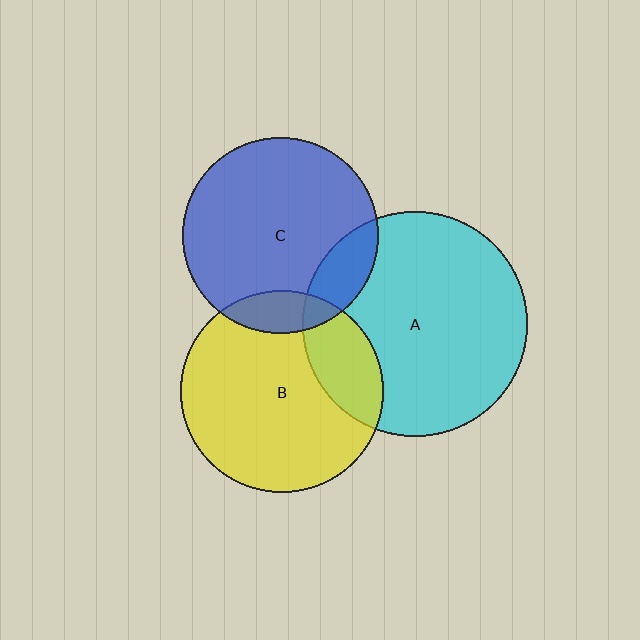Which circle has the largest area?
Circle A (cyan).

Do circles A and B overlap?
Yes.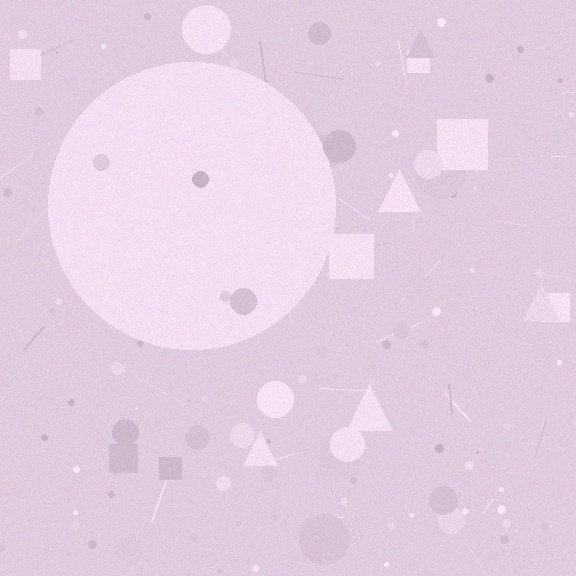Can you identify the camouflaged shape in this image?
The camouflaged shape is a circle.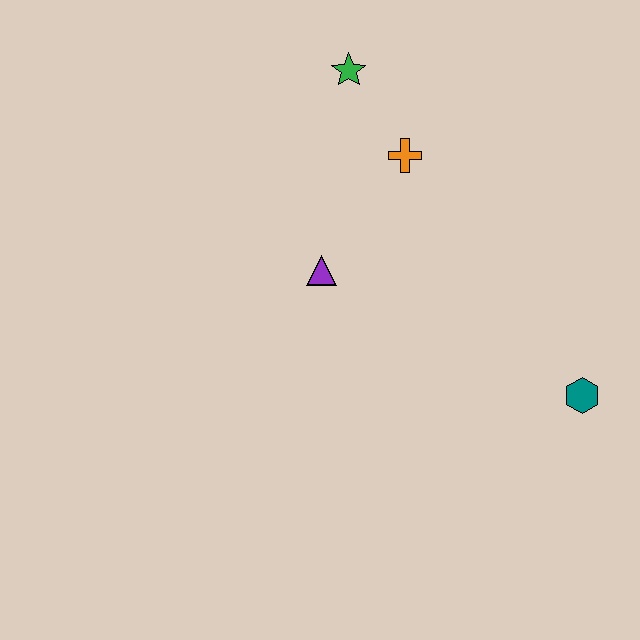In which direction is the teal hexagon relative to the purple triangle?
The teal hexagon is to the right of the purple triangle.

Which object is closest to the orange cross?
The green star is closest to the orange cross.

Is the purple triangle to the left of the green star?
Yes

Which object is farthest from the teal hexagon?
The green star is farthest from the teal hexagon.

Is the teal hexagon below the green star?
Yes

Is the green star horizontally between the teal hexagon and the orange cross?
No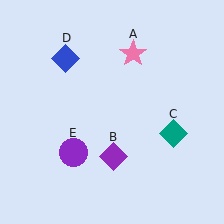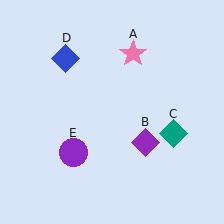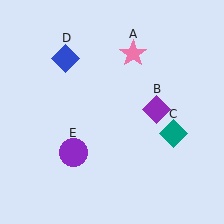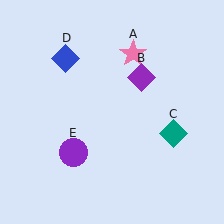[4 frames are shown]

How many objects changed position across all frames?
1 object changed position: purple diamond (object B).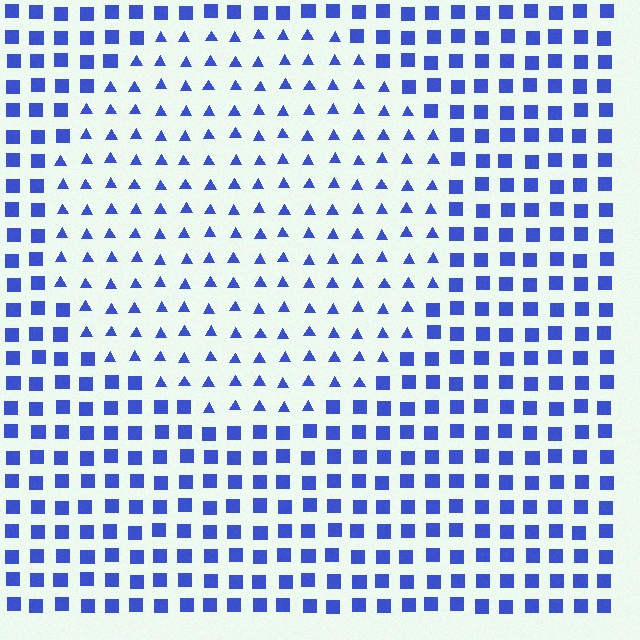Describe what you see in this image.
The image is filled with small blue elements arranged in a uniform grid. A circle-shaped region contains triangles, while the surrounding area contains squares. The boundary is defined purely by the change in element shape.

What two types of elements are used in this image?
The image uses triangles inside the circle region and squares outside it.